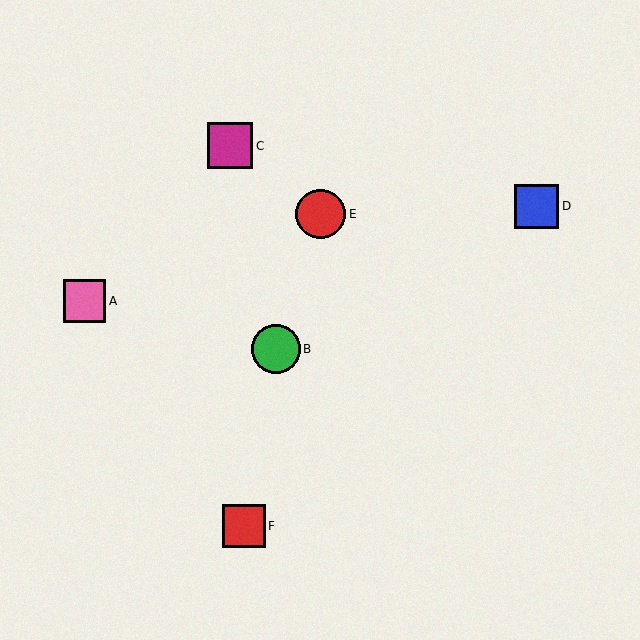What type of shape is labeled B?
Shape B is a green circle.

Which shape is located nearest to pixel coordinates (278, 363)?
The green circle (labeled B) at (276, 349) is nearest to that location.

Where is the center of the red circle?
The center of the red circle is at (321, 214).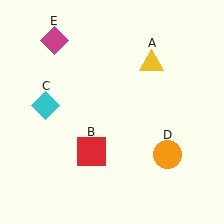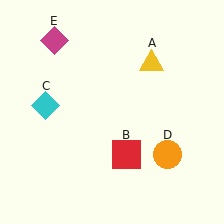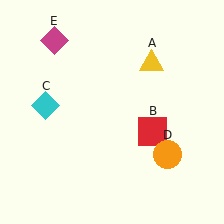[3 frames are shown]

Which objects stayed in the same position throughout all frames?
Yellow triangle (object A) and cyan diamond (object C) and orange circle (object D) and magenta diamond (object E) remained stationary.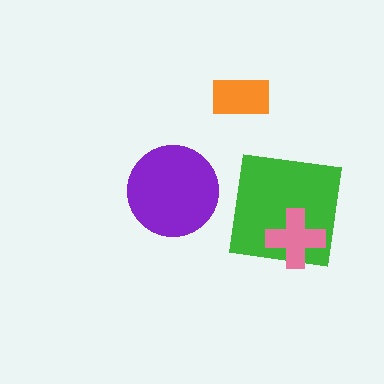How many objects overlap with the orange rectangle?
0 objects overlap with the orange rectangle.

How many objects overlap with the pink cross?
1 object overlaps with the pink cross.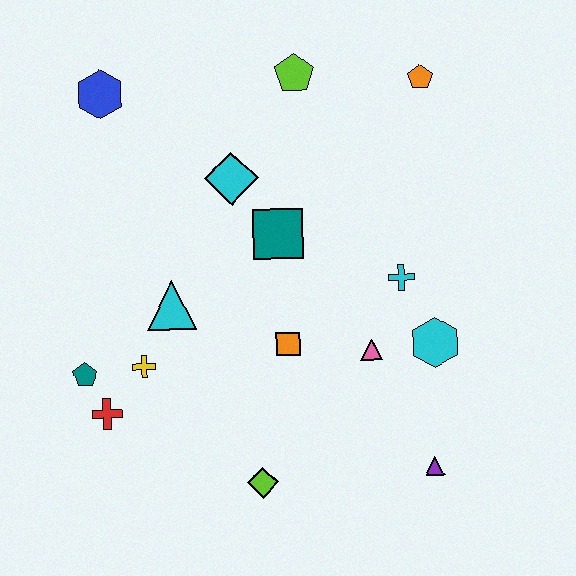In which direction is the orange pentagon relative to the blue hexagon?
The orange pentagon is to the right of the blue hexagon.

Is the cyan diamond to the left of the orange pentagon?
Yes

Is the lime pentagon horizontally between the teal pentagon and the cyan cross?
Yes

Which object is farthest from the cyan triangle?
The orange pentagon is farthest from the cyan triangle.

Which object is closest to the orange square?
The pink triangle is closest to the orange square.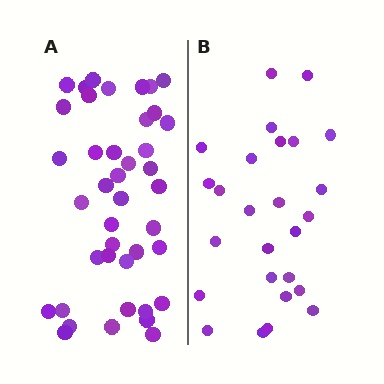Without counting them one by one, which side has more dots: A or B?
Region A (the left region) has more dots.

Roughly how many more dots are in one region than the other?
Region A has approximately 15 more dots than region B.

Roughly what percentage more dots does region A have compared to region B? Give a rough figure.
About 60% more.